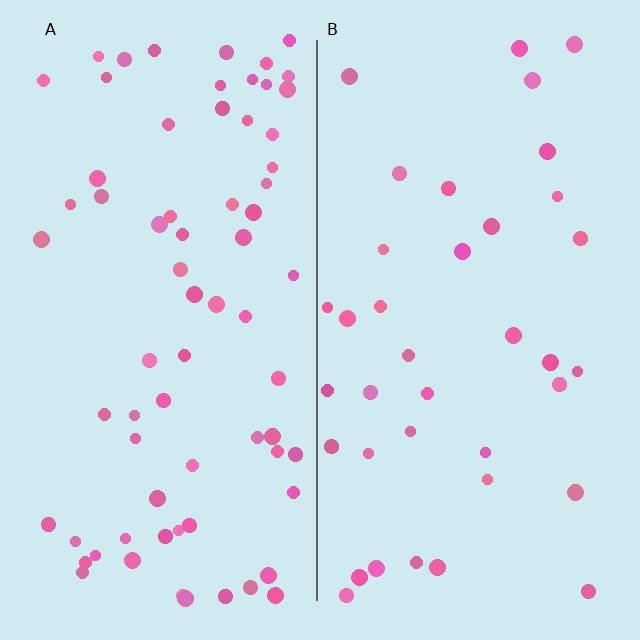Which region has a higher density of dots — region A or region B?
A (the left).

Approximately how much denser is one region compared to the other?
Approximately 1.9× — region A over region B.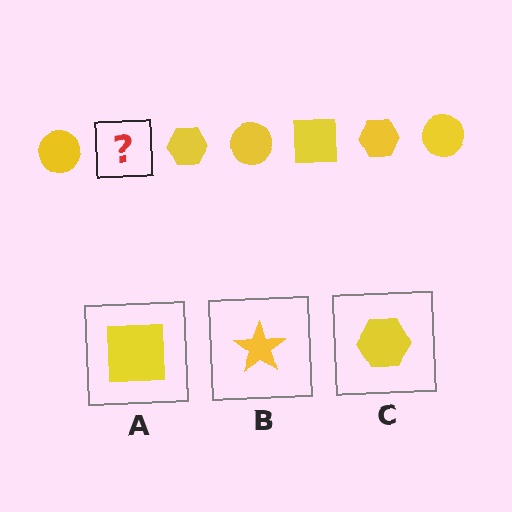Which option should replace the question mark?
Option A.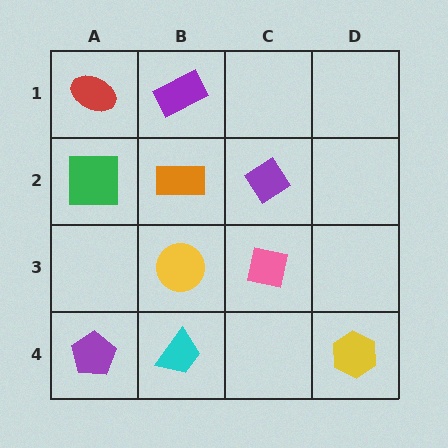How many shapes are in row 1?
2 shapes.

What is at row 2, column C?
A purple diamond.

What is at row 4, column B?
A cyan trapezoid.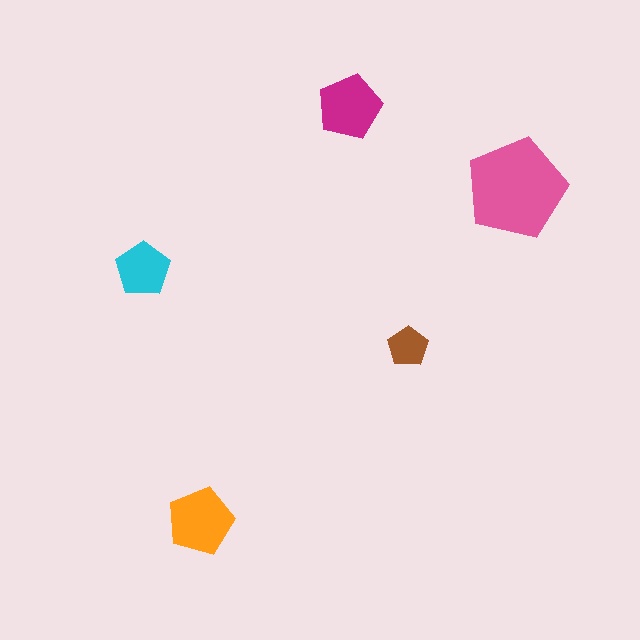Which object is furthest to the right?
The pink pentagon is rightmost.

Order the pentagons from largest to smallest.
the pink one, the orange one, the magenta one, the cyan one, the brown one.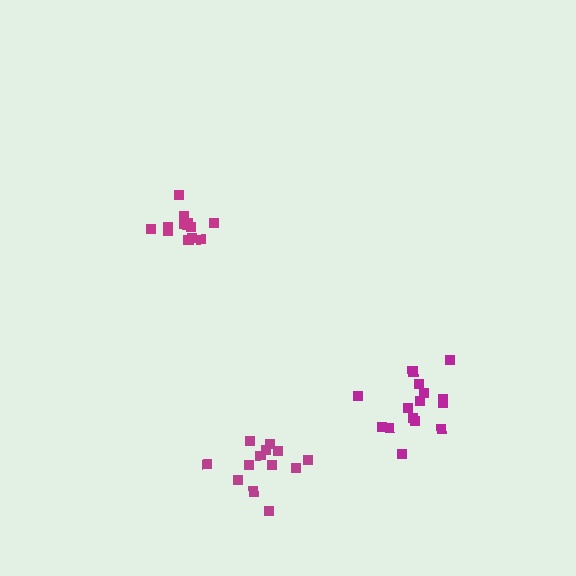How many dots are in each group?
Group 1: 13 dots, Group 2: 15 dots, Group 3: 13 dots (41 total).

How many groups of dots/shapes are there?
There are 3 groups.